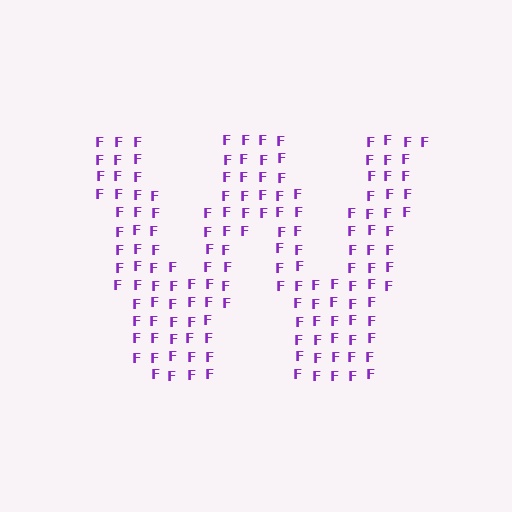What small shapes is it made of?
It is made of small letter F's.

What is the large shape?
The large shape is the letter W.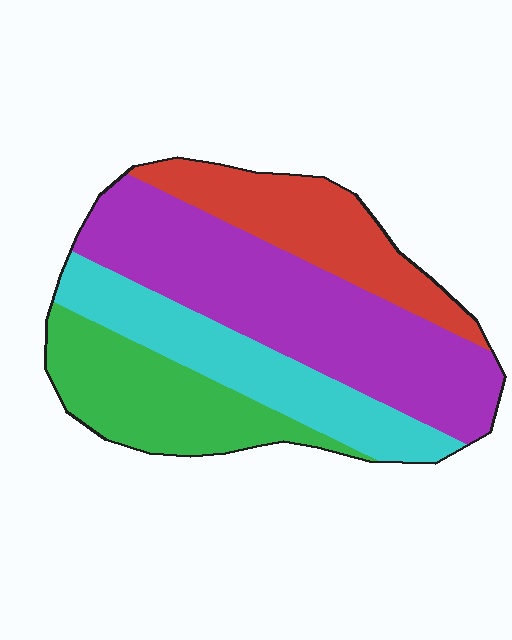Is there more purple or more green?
Purple.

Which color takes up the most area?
Purple, at roughly 40%.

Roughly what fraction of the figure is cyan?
Cyan covers 21% of the figure.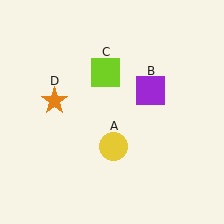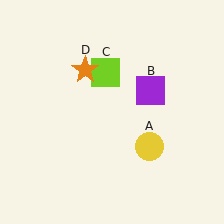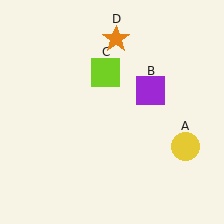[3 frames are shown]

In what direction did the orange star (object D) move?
The orange star (object D) moved up and to the right.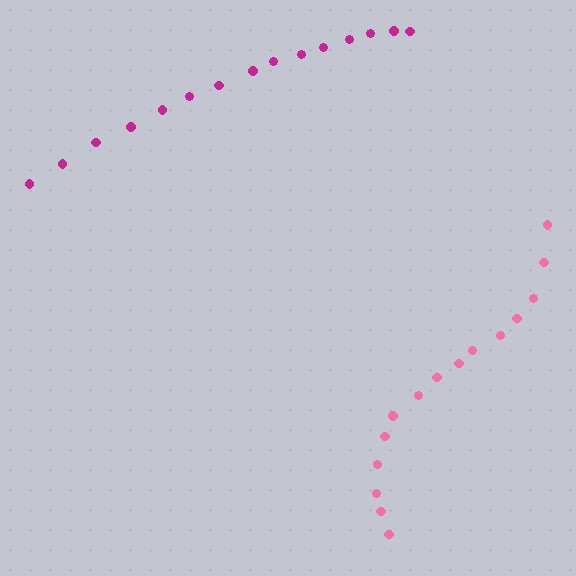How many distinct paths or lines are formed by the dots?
There are 2 distinct paths.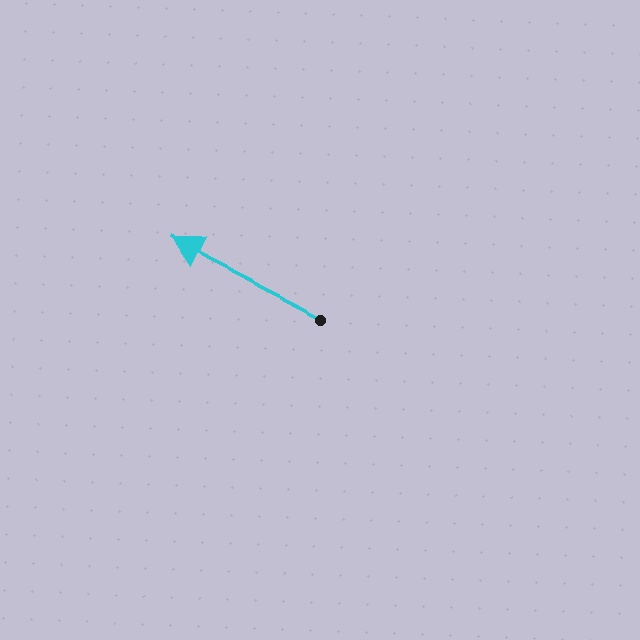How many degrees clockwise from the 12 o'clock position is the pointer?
Approximately 297 degrees.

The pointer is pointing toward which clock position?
Roughly 10 o'clock.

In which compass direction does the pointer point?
Northwest.